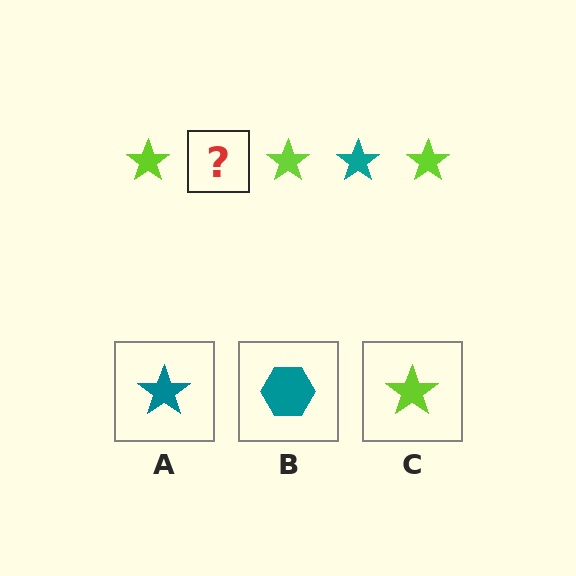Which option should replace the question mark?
Option A.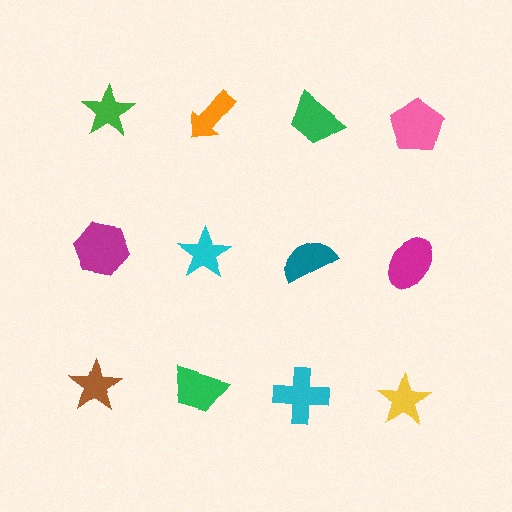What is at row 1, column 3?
A green trapezoid.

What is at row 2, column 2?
A cyan star.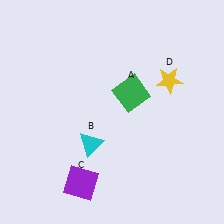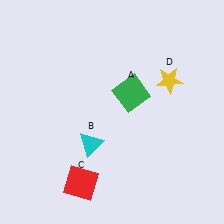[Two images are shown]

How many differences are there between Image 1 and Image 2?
There is 1 difference between the two images.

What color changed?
The square (C) changed from purple in Image 1 to red in Image 2.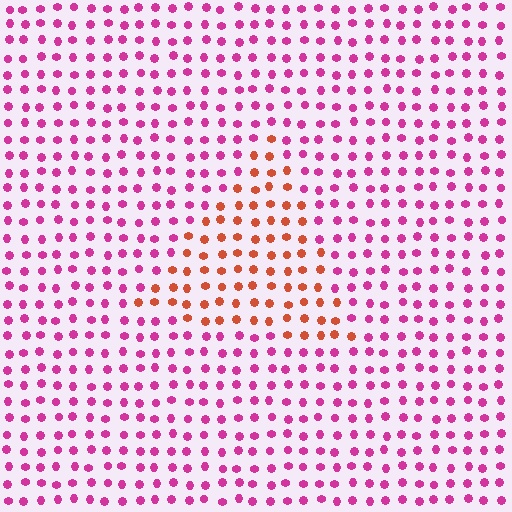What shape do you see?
I see a triangle.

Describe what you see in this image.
The image is filled with small magenta elements in a uniform arrangement. A triangle-shaped region is visible where the elements are tinted to a slightly different hue, forming a subtle color boundary.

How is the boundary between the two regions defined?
The boundary is defined purely by a slight shift in hue (about 50 degrees). Spacing, size, and orientation are identical on both sides.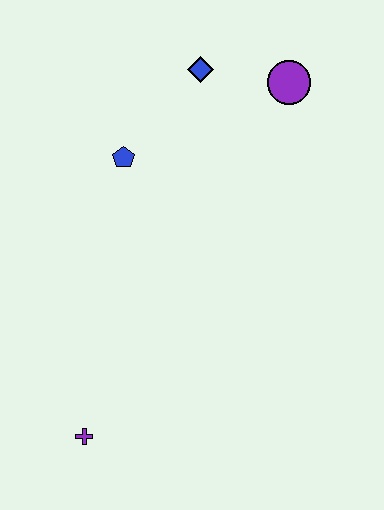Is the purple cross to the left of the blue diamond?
Yes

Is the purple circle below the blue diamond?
Yes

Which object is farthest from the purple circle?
The purple cross is farthest from the purple circle.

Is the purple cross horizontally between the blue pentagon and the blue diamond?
No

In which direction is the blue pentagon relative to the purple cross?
The blue pentagon is above the purple cross.